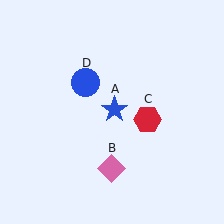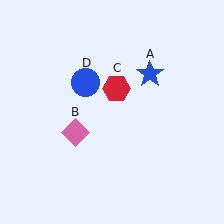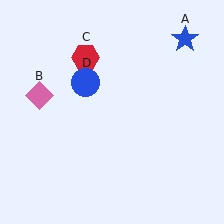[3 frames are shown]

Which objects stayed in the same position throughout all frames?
Blue circle (object D) remained stationary.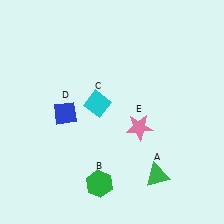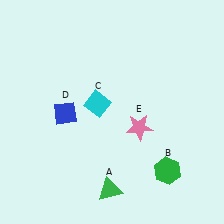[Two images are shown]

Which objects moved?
The objects that moved are: the green triangle (A), the green hexagon (B).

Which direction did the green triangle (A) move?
The green triangle (A) moved left.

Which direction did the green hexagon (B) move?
The green hexagon (B) moved right.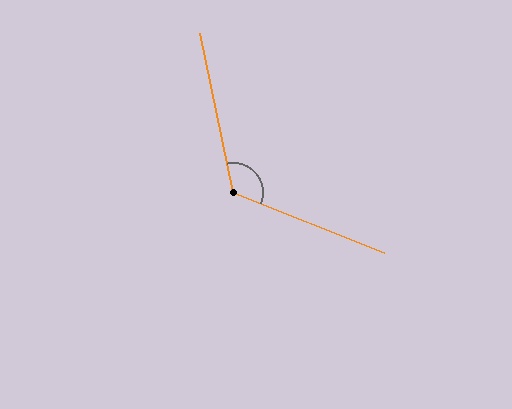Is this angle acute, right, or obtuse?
It is obtuse.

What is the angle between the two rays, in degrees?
Approximately 124 degrees.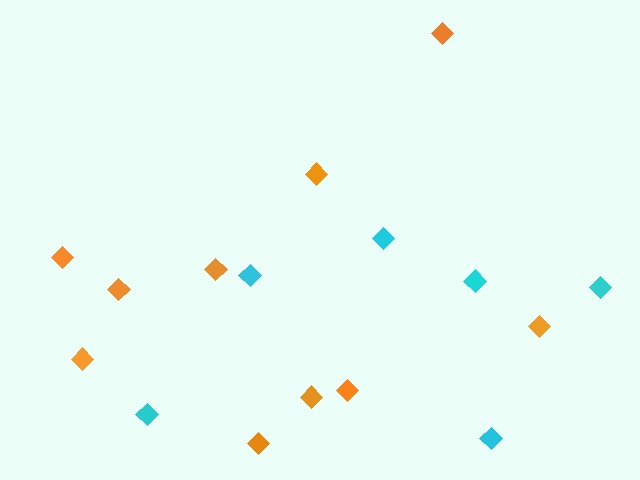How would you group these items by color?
There are 2 groups: one group of orange diamonds (10) and one group of cyan diamonds (6).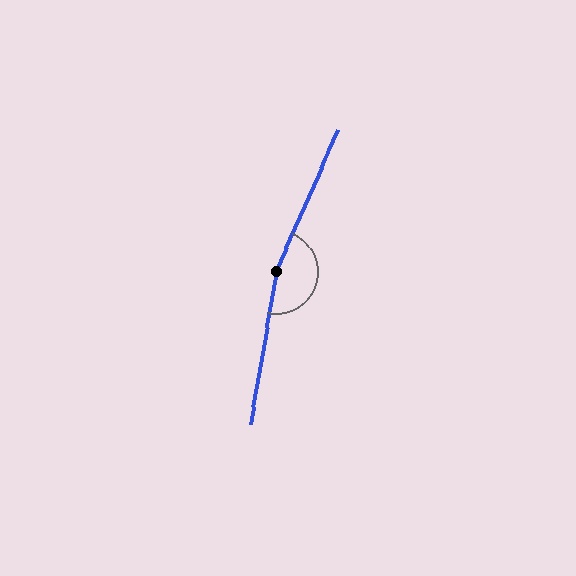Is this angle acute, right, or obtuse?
It is obtuse.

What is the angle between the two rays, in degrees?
Approximately 166 degrees.